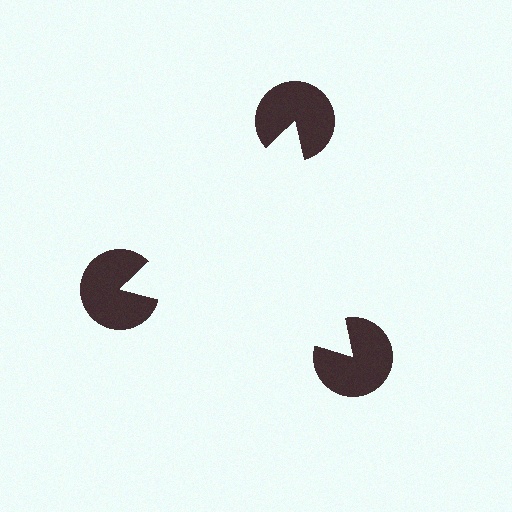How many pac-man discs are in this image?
There are 3 — one at each vertex of the illusory triangle.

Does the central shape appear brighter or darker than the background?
It typically appears slightly brighter than the background, even though no actual brightness change is drawn.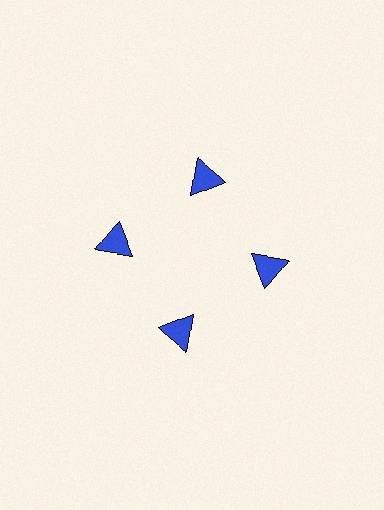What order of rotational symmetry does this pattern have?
This pattern has 4-fold rotational symmetry.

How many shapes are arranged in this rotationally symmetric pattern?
There are 4 shapes, arranged in 4 groups of 1.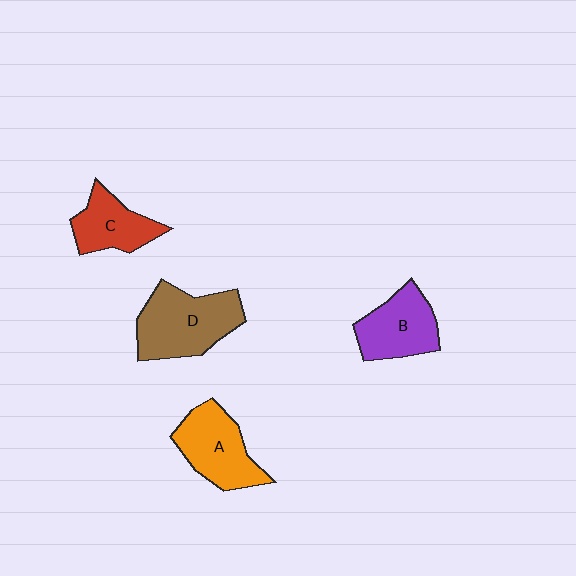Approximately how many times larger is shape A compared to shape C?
Approximately 1.3 times.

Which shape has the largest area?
Shape D (brown).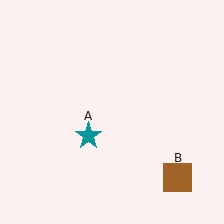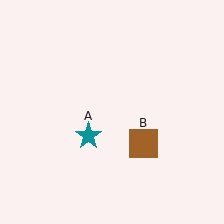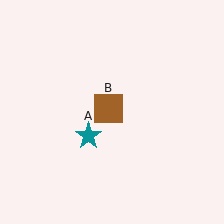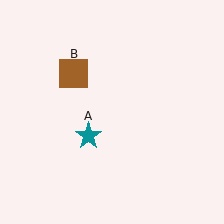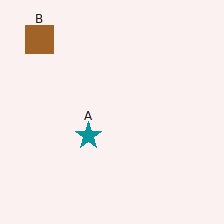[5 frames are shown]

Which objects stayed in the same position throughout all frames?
Teal star (object A) remained stationary.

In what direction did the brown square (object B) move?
The brown square (object B) moved up and to the left.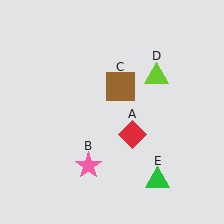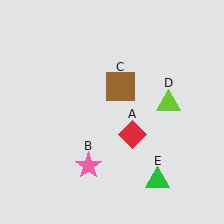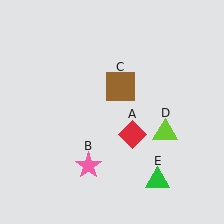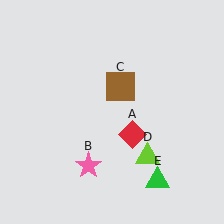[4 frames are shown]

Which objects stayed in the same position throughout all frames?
Red diamond (object A) and pink star (object B) and brown square (object C) and green triangle (object E) remained stationary.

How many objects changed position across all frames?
1 object changed position: lime triangle (object D).